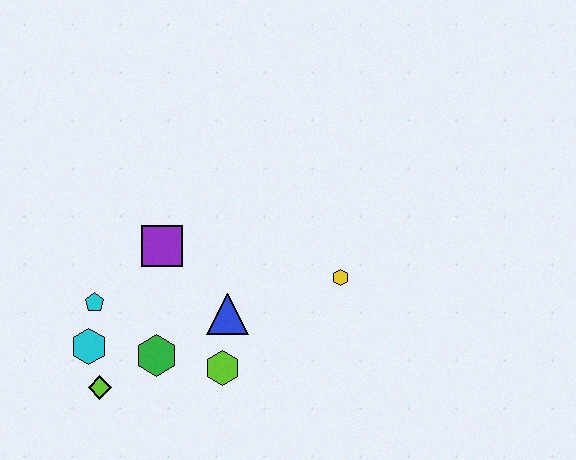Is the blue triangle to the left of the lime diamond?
No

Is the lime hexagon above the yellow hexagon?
No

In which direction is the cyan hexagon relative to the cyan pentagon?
The cyan hexagon is below the cyan pentagon.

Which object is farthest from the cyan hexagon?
The yellow hexagon is farthest from the cyan hexagon.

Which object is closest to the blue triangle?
The lime hexagon is closest to the blue triangle.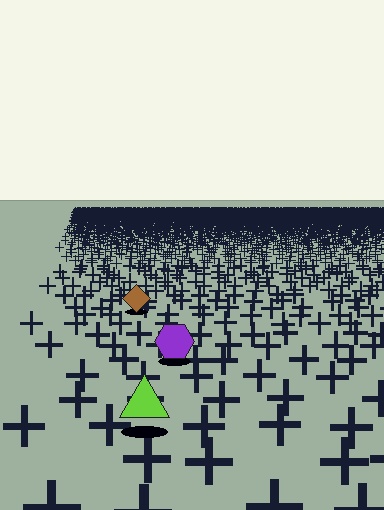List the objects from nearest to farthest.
From nearest to farthest: the lime triangle, the purple hexagon, the brown diamond.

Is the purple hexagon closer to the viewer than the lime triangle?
No. The lime triangle is closer — you can tell from the texture gradient: the ground texture is coarser near it.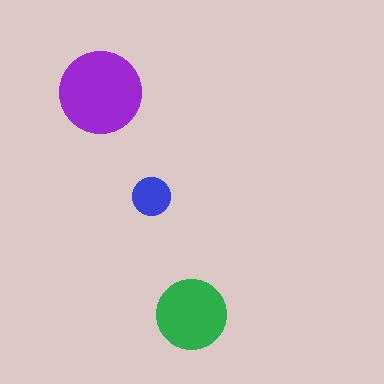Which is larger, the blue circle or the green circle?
The green one.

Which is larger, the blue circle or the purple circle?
The purple one.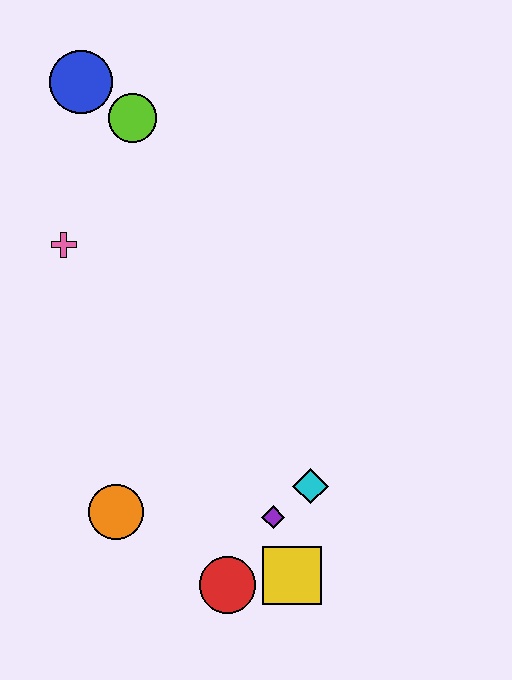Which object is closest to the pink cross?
The lime circle is closest to the pink cross.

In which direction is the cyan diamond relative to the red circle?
The cyan diamond is above the red circle.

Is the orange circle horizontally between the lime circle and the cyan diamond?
No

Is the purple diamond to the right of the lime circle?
Yes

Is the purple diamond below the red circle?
No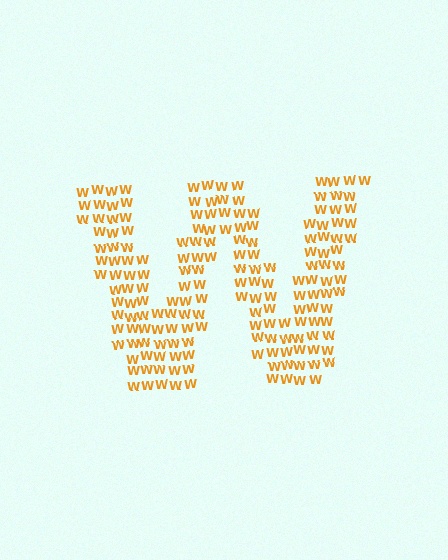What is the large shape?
The large shape is the letter W.